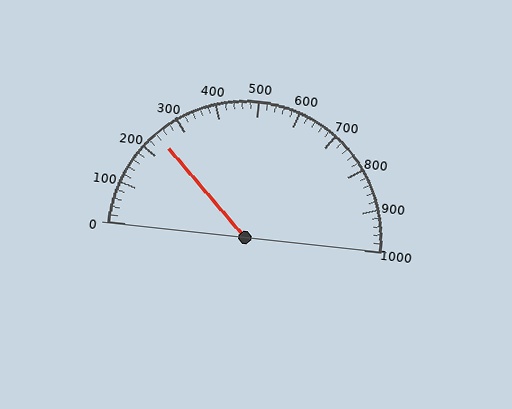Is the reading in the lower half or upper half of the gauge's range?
The reading is in the lower half of the range (0 to 1000).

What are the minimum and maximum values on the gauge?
The gauge ranges from 0 to 1000.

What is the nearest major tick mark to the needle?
The nearest major tick mark is 200.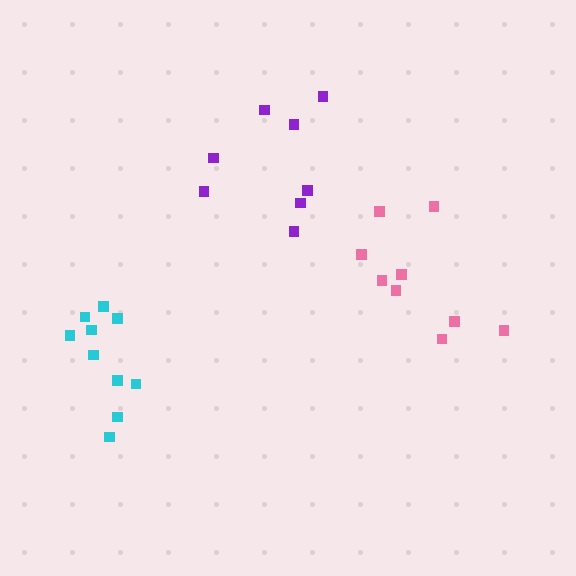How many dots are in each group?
Group 1: 8 dots, Group 2: 9 dots, Group 3: 10 dots (27 total).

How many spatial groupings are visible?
There are 3 spatial groupings.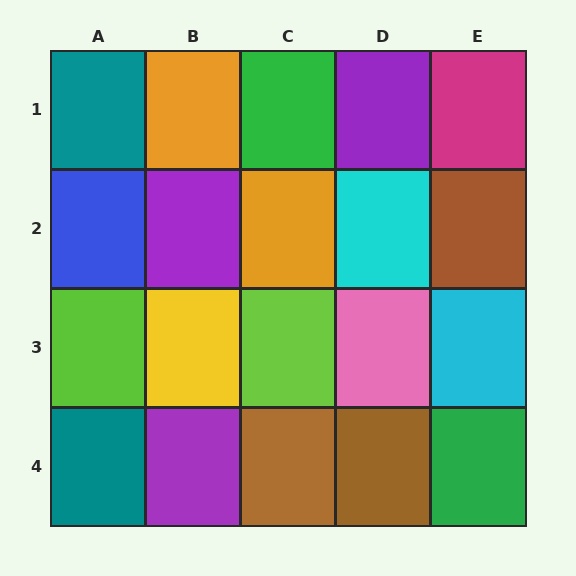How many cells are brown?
3 cells are brown.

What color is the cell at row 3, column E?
Cyan.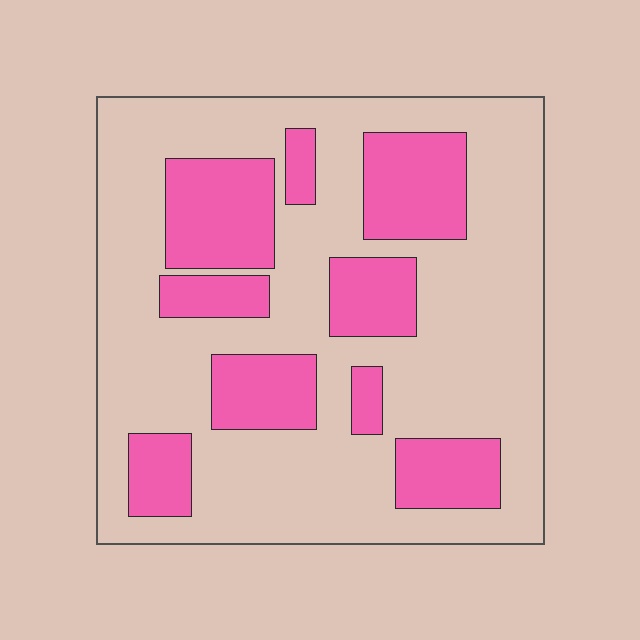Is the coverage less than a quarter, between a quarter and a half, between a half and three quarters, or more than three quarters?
Between a quarter and a half.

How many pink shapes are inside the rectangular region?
9.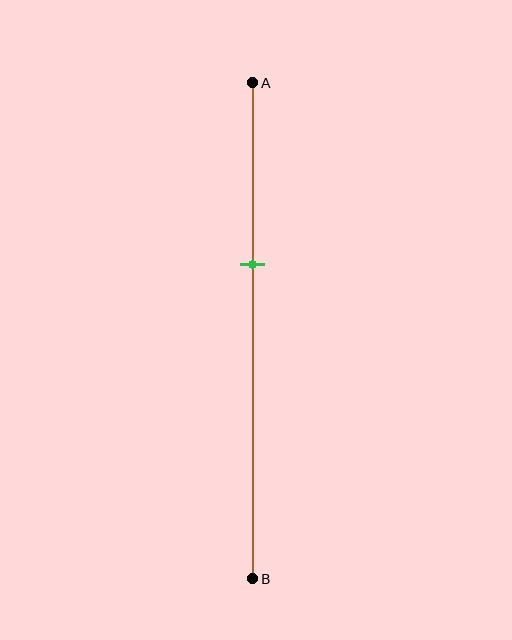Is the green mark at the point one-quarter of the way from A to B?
No, the mark is at about 35% from A, not at the 25% one-quarter point.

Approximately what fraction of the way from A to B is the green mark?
The green mark is approximately 35% of the way from A to B.